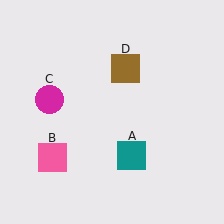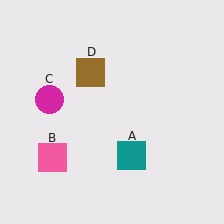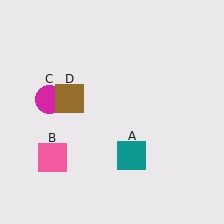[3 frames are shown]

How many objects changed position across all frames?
1 object changed position: brown square (object D).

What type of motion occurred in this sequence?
The brown square (object D) rotated counterclockwise around the center of the scene.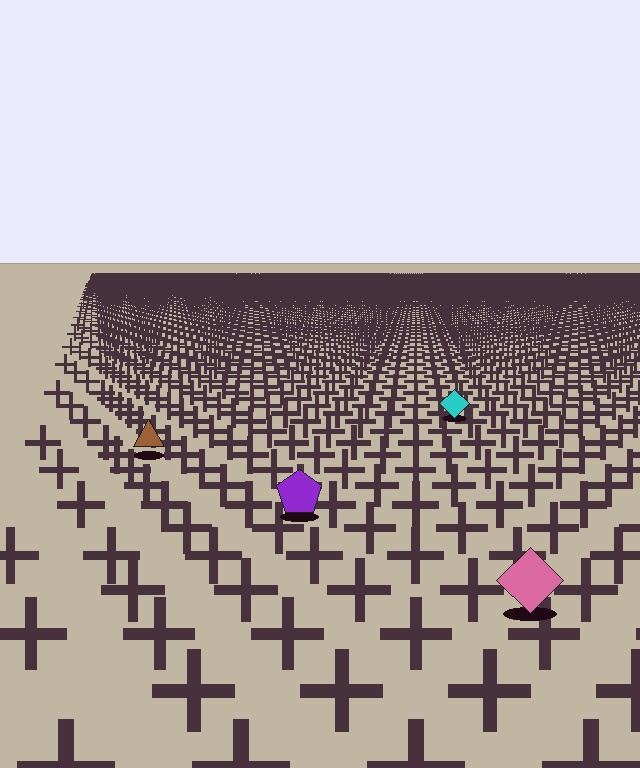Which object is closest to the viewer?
The pink diamond is closest. The texture marks near it are larger and more spread out.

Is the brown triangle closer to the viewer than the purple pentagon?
No. The purple pentagon is closer — you can tell from the texture gradient: the ground texture is coarser near it.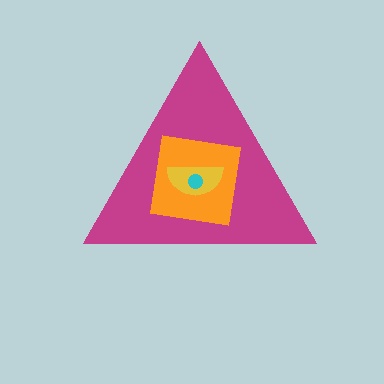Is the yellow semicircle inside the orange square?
Yes.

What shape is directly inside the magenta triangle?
The orange square.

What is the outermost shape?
The magenta triangle.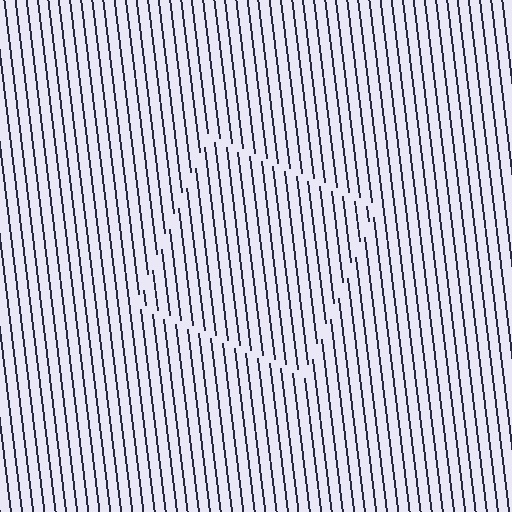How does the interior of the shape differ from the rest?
The interior of the shape contains the same grating, shifted by half a period — the contour is defined by the phase discontinuity where line-ends from the inner and outer gratings abut.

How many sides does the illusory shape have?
4 sides — the line-ends trace a square.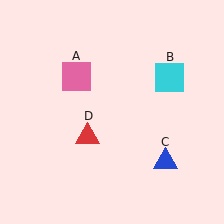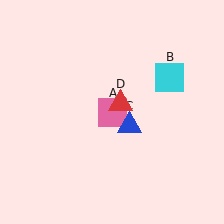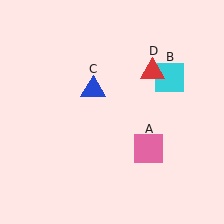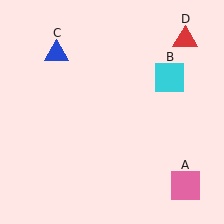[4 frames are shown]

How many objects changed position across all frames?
3 objects changed position: pink square (object A), blue triangle (object C), red triangle (object D).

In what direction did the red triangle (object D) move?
The red triangle (object D) moved up and to the right.